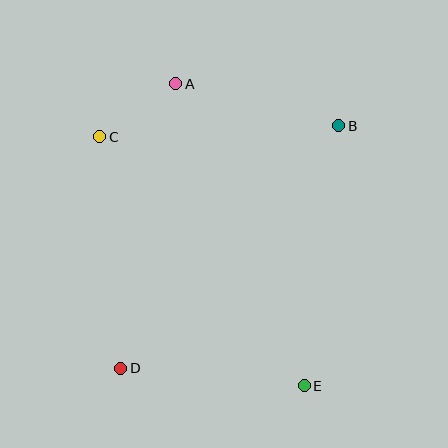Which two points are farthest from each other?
Points A and E are farthest from each other.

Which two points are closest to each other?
Points A and C are closest to each other.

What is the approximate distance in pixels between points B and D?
The distance between B and D is approximately 326 pixels.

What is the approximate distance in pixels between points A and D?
The distance between A and D is approximately 290 pixels.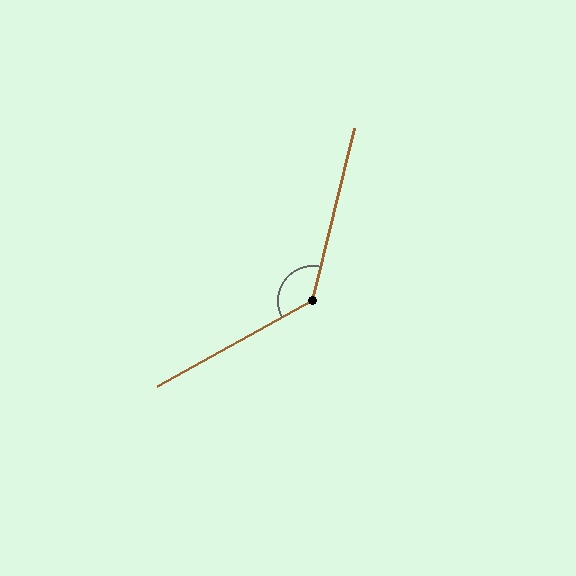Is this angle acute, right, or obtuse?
It is obtuse.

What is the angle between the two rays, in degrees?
Approximately 133 degrees.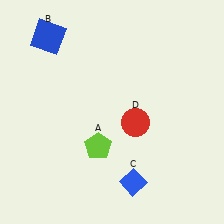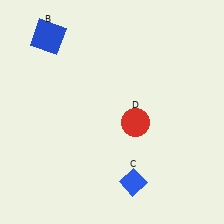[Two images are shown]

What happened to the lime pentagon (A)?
The lime pentagon (A) was removed in Image 2. It was in the bottom-left area of Image 1.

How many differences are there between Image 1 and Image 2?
There is 1 difference between the two images.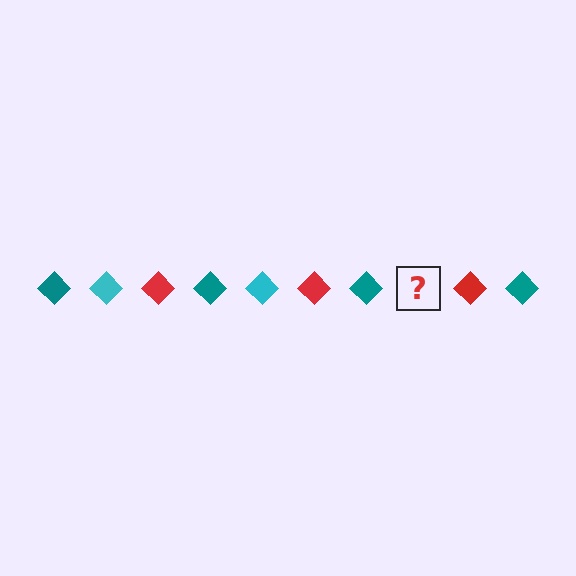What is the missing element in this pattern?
The missing element is a cyan diamond.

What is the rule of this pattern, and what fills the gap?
The rule is that the pattern cycles through teal, cyan, red diamonds. The gap should be filled with a cyan diamond.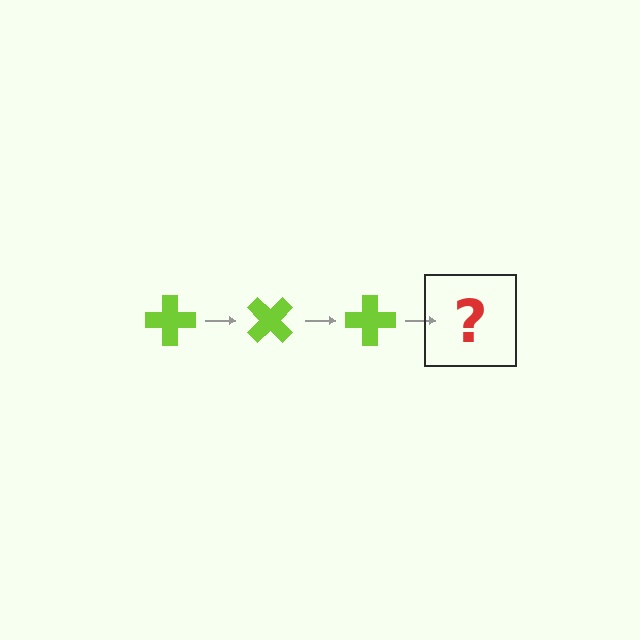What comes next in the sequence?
The next element should be a lime cross rotated 135 degrees.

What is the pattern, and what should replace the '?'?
The pattern is that the cross rotates 45 degrees each step. The '?' should be a lime cross rotated 135 degrees.